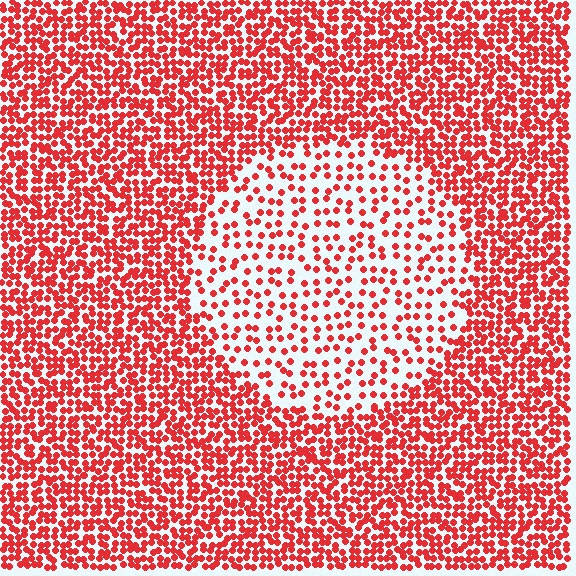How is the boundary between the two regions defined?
The boundary is defined by a change in element density (approximately 2.4x ratio). All elements are the same color, size, and shape.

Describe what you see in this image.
The image contains small red elements arranged at two different densities. A circle-shaped region is visible where the elements are less densely packed than the surrounding area.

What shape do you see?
I see a circle.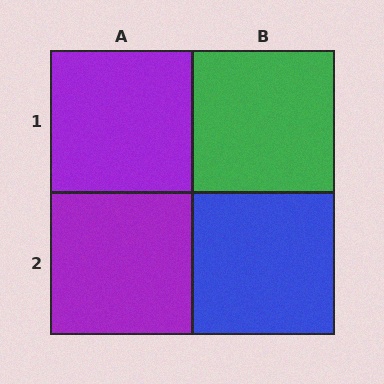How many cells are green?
1 cell is green.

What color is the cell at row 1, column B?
Green.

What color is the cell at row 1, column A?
Purple.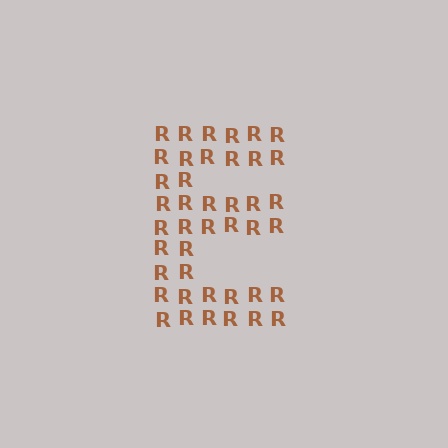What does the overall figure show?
The overall figure shows the letter E.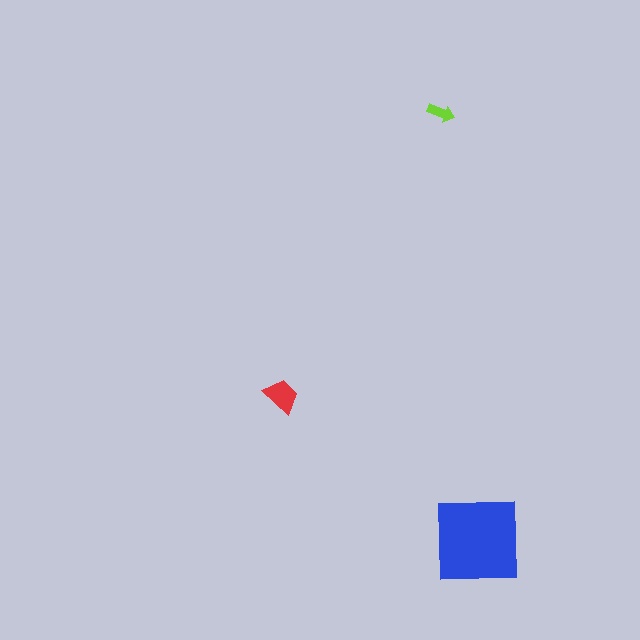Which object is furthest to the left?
The red trapezoid is leftmost.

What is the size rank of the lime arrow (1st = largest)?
3rd.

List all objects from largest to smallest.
The blue square, the red trapezoid, the lime arrow.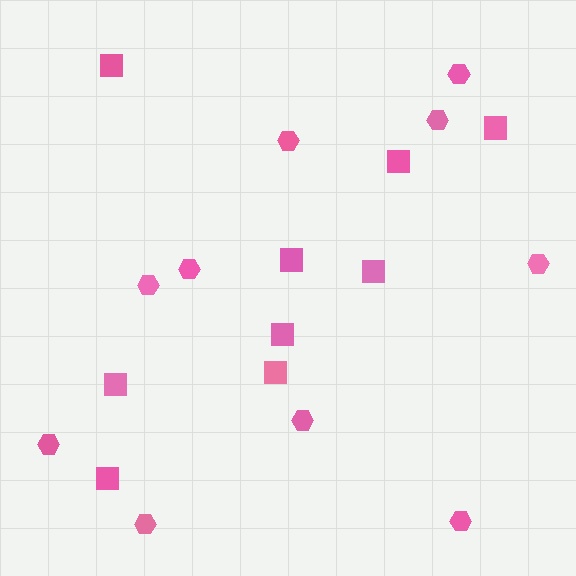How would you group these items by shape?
There are 2 groups: one group of hexagons (10) and one group of squares (9).